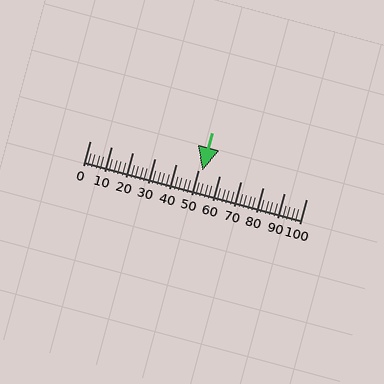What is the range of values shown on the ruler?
The ruler shows values from 0 to 100.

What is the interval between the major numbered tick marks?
The major tick marks are spaced 10 units apart.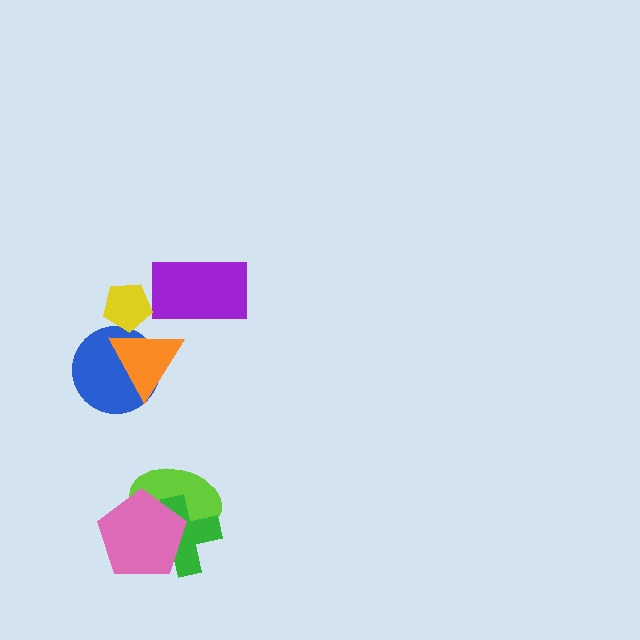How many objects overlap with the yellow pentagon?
1 object overlaps with the yellow pentagon.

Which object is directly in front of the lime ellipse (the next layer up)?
The green cross is directly in front of the lime ellipse.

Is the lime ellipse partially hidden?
Yes, it is partially covered by another shape.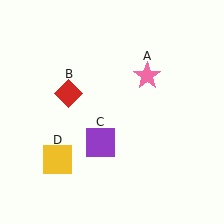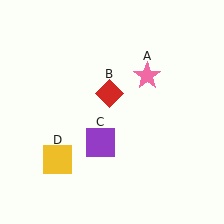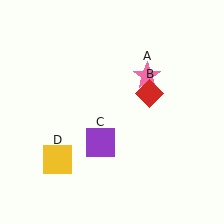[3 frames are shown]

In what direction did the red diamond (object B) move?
The red diamond (object B) moved right.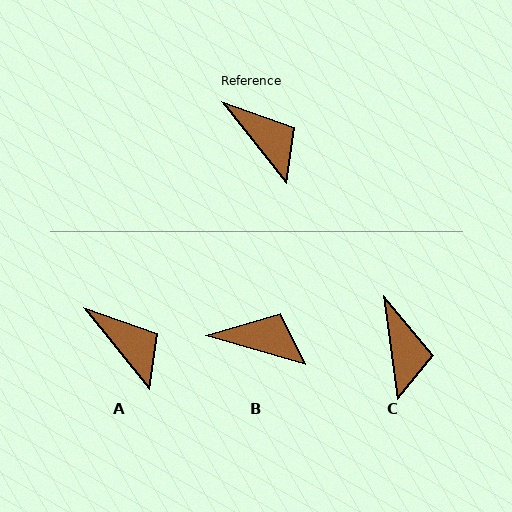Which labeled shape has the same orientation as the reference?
A.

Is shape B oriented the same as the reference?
No, it is off by about 35 degrees.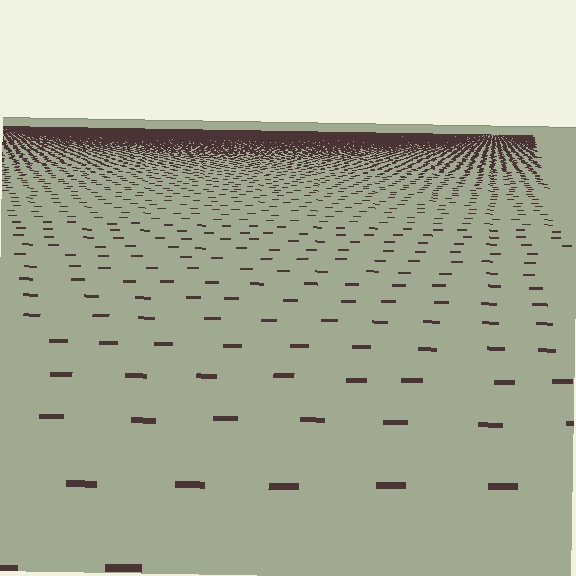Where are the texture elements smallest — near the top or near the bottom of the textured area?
Near the top.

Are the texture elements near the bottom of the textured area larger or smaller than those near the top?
Larger. Near the bottom, elements are closer to the viewer and appear at a bigger on-screen size.